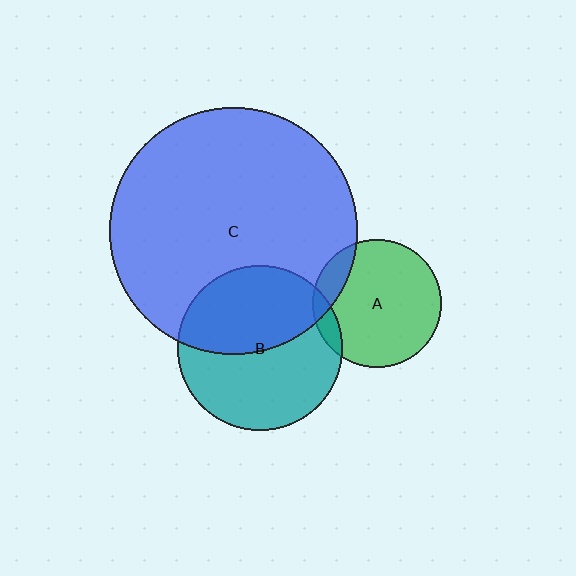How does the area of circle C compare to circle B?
Approximately 2.2 times.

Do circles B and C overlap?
Yes.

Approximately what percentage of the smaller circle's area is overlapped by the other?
Approximately 45%.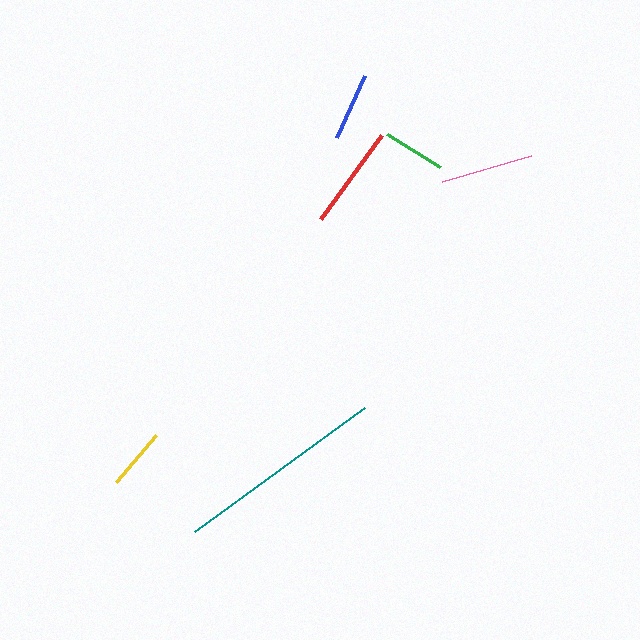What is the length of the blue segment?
The blue segment is approximately 68 pixels long.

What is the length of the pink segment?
The pink segment is approximately 93 pixels long.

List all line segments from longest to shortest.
From longest to shortest: teal, red, pink, blue, yellow, green.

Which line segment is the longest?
The teal line is the longest at approximately 210 pixels.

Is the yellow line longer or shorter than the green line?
The yellow line is longer than the green line.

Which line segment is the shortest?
The green line is the shortest at approximately 61 pixels.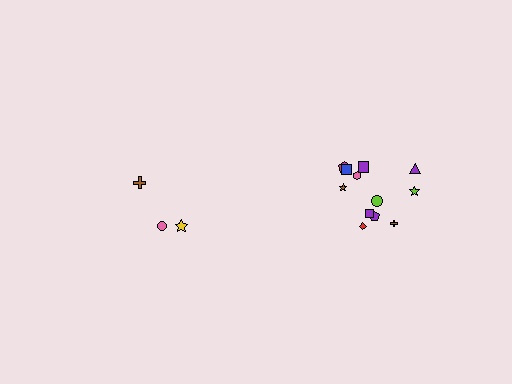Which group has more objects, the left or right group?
The right group.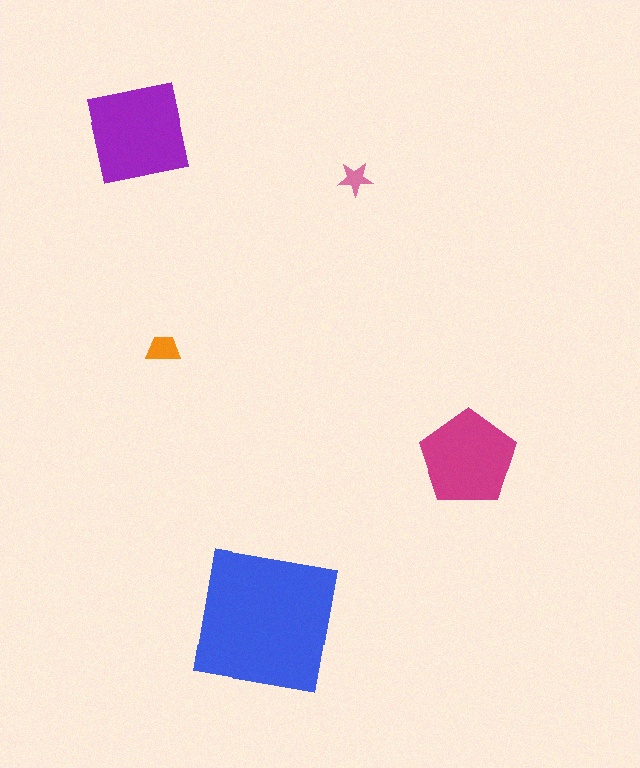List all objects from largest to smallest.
The blue square, the purple square, the magenta pentagon, the orange trapezoid, the pink star.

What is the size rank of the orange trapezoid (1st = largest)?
4th.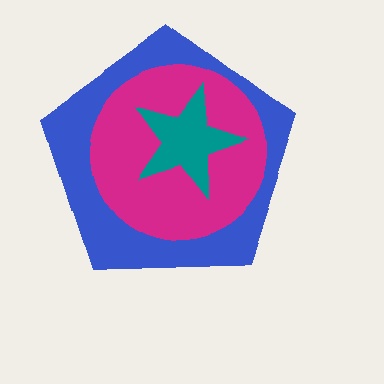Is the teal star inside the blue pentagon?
Yes.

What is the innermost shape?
The teal star.